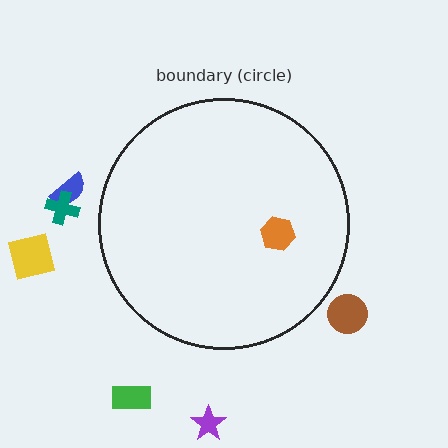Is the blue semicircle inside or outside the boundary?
Outside.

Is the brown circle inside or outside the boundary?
Outside.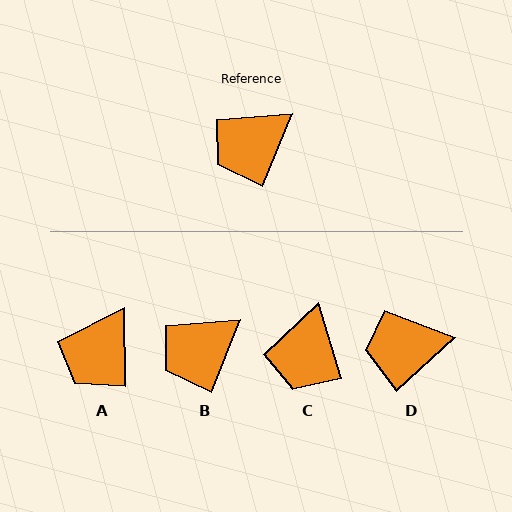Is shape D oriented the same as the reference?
No, it is off by about 26 degrees.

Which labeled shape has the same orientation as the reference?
B.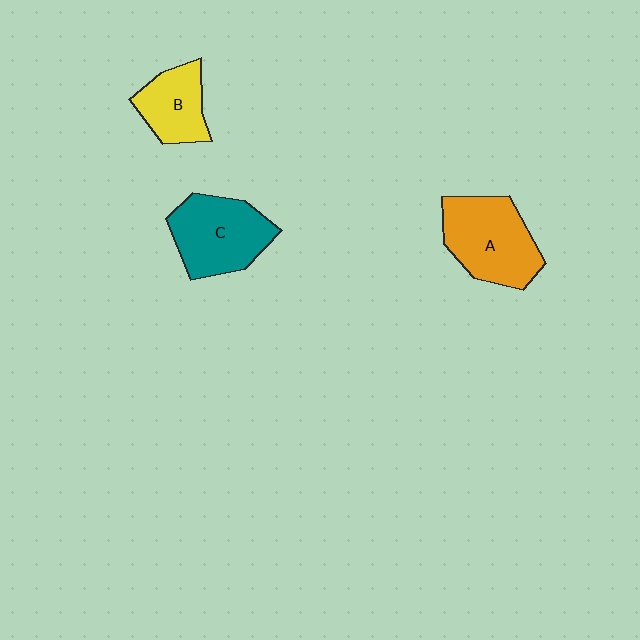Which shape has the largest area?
Shape A (orange).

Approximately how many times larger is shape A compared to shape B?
Approximately 1.6 times.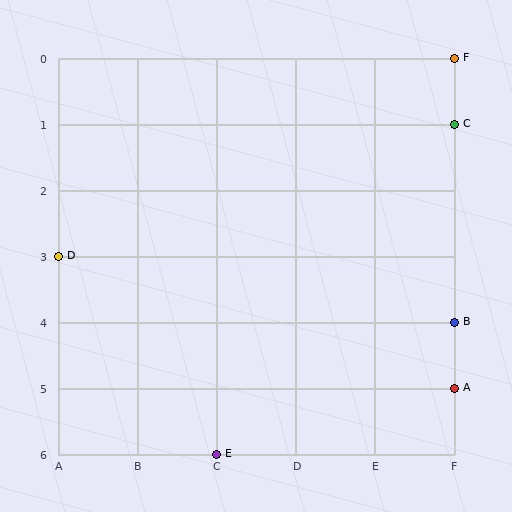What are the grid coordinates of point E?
Point E is at grid coordinates (C, 6).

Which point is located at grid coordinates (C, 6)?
Point E is at (C, 6).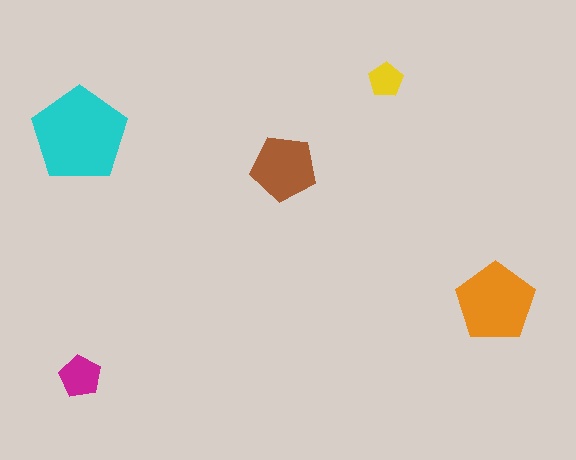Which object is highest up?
The yellow pentagon is topmost.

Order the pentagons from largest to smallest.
the cyan one, the orange one, the brown one, the magenta one, the yellow one.